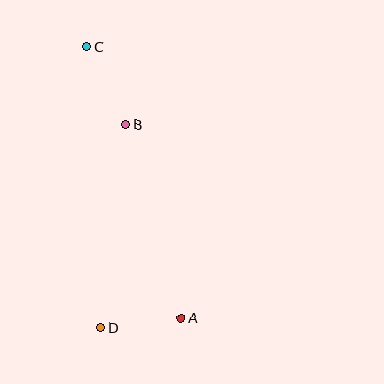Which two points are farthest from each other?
Points A and C are farthest from each other.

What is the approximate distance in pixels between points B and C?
The distance between B and C is approximately 87 pixels.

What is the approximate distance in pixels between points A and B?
The distance between A and B is approximately 201 pixels.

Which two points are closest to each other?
Points A and D are closest to each other.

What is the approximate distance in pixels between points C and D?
The distance between C and D is approximately 281 pixels.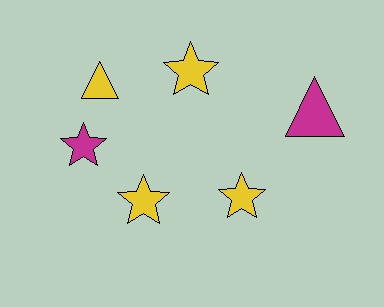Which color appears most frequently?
Yellow, with 4 objects.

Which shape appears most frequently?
Star, with 4 objects.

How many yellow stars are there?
There are 3 yellow stars.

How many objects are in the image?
There are 6 objects.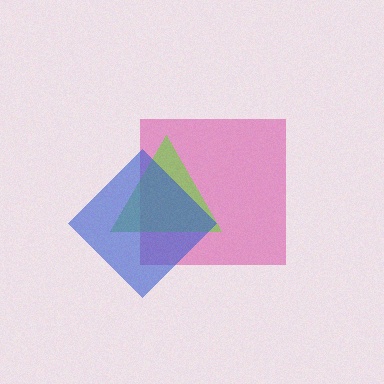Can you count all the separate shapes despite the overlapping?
Yes, there are 3 separate shapes.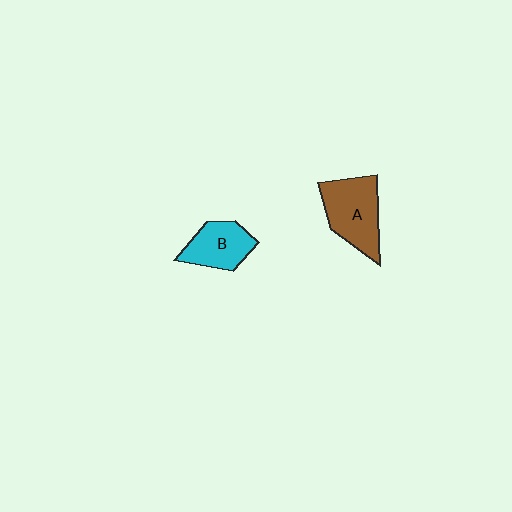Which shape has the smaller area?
Shape B (cyan).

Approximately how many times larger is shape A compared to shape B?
Approximately 1.3 times.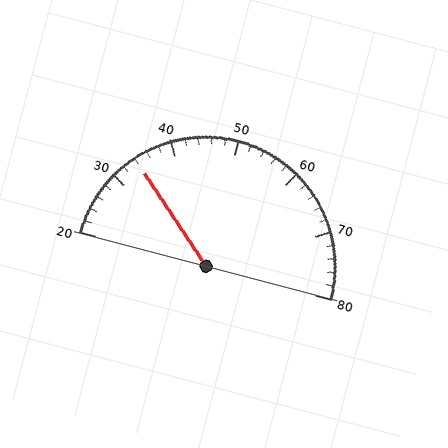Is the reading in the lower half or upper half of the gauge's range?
The reading is in the lower half of the range (20 to 80).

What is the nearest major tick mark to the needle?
The nearest major tick mark is 30.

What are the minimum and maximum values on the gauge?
The gauge ranges from 20 to 80.